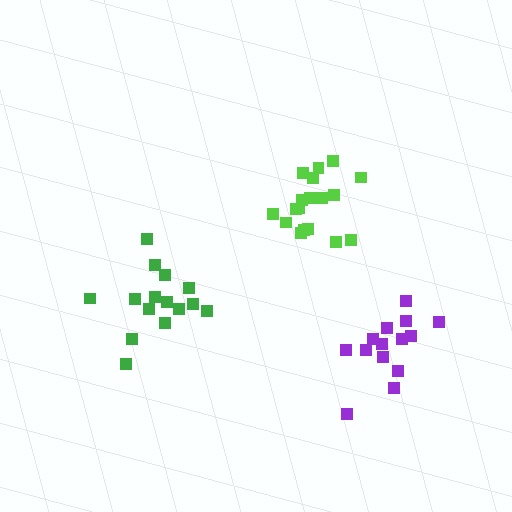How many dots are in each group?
Group 1: 18 dots, Group 2: 15 dots, Group 3: 14 dots (47 total).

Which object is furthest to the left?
The green cluster is leftmost.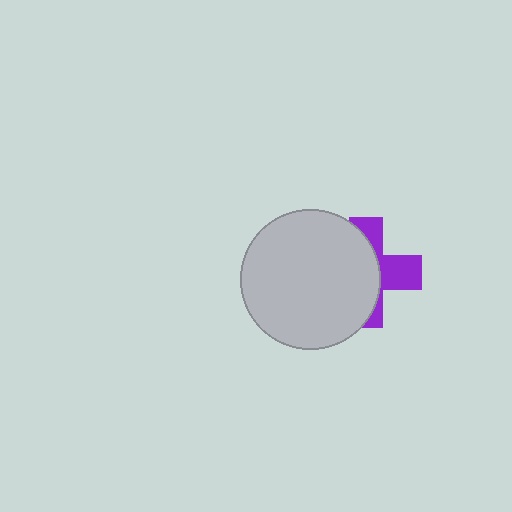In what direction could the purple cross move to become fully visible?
The purple cross could move right. That would shift it out from behind the light gray circle entirely.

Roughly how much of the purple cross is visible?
A small part of it is visible (roughly 39%).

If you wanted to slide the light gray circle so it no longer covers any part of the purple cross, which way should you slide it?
Slide it left — that is the most direct way to separate the two shapes.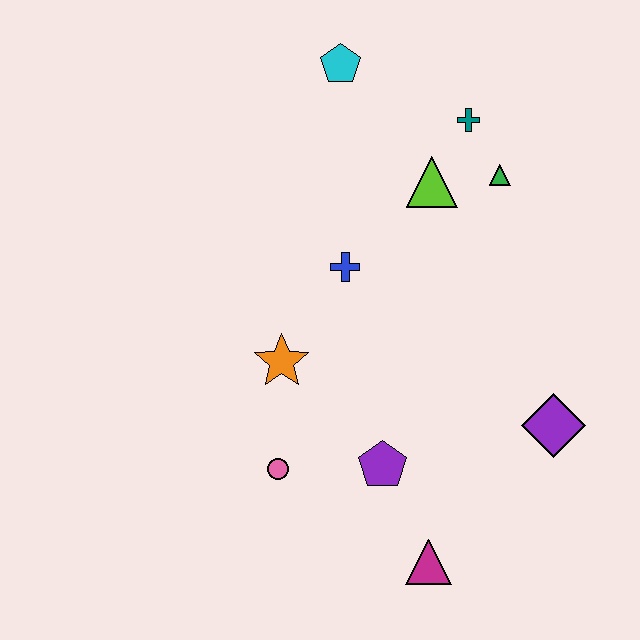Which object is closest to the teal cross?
The green triangle is closest to the teal cross.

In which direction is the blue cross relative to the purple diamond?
The blue cross is to the left of the purple diamond.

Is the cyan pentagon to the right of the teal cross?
No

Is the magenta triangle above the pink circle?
No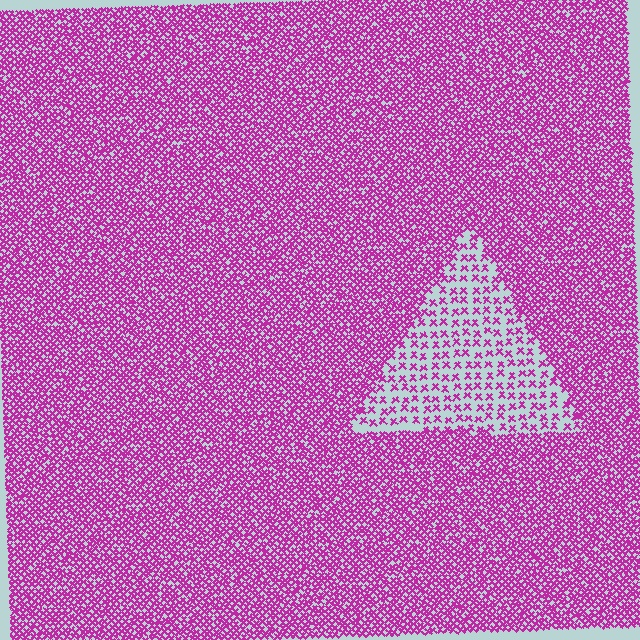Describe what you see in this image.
The image contains small magenta elements arranged at two different densities. A triangle-shaped region is visible where the elements are less densely packed than the surrounding area.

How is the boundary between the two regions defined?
The boundary is defined by a change in element density (approximately 2.7x ratio). All elements are the same color, size, and shape.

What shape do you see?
I see a triangle.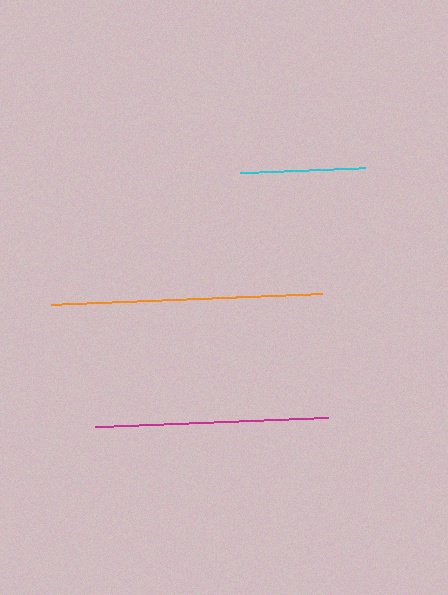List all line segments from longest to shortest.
From longest to shortest: orange, magenta, cyan.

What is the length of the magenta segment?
The magenta segment is approximately 233 pixels long.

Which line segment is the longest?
The orange line is the longest at approximately 271 pixels.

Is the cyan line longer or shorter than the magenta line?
The magenta line is longer than the cyan line.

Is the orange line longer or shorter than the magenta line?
The orange line is longer than the magenta line.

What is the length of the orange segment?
The orange segment is approximately 271 pixels long.